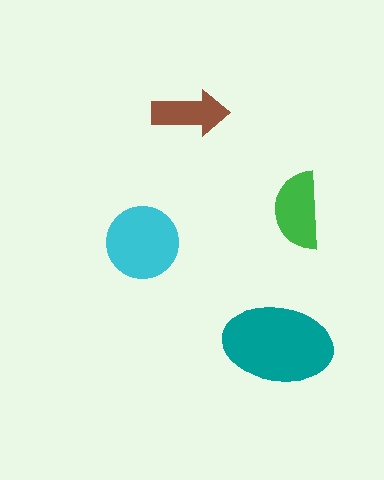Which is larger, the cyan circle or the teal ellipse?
The teal ellipse.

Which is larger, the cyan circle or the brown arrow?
The cyan circle.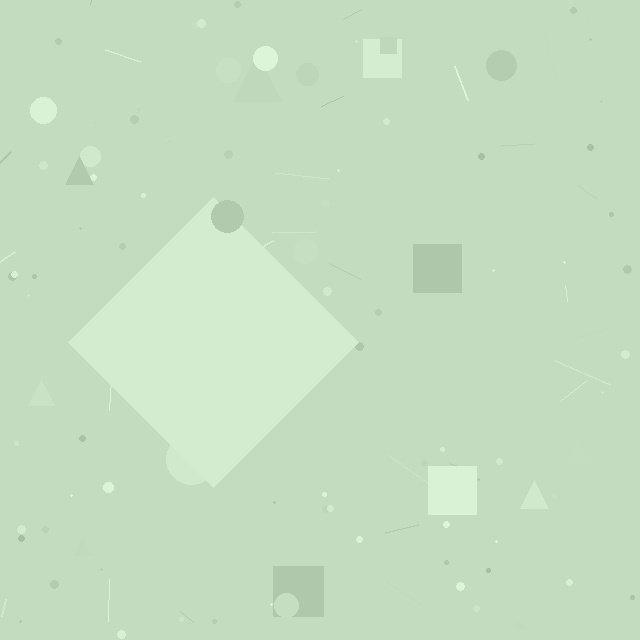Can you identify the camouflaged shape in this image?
The camouflaged shape is a diamond.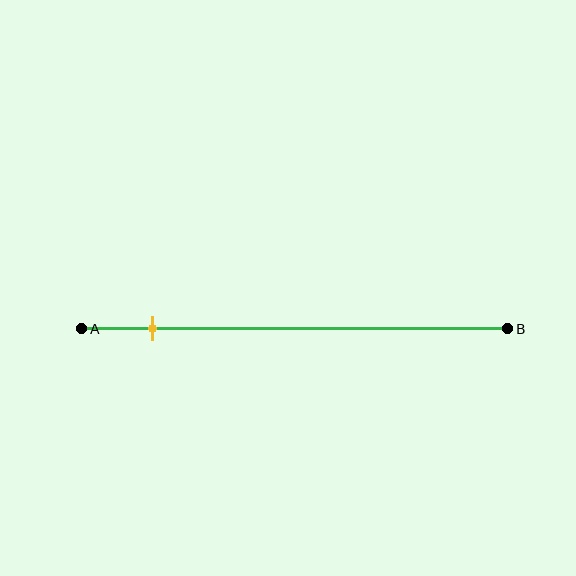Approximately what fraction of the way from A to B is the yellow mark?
The yellow mark is approximately 15% of the way from A to B.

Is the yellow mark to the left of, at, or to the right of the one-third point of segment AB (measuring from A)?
The yellow mark is to the left of the one-third point of segment AB.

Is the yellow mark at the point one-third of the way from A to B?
No, the mark is at about 15% from A, not at the 33% one-third point.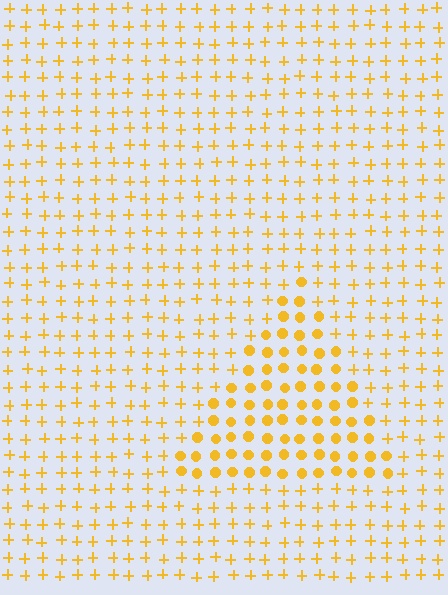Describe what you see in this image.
The image is filled with small yellow elements arranged in a uniform grid. A triangle-shaped region contains circles, while the surrounding area contains plus signs. The boundary is defined purely by the change in element shape.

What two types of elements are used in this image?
The image uses circles inside the triangle region and plus signs outside it.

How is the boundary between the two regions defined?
The boundary is defined by a change in element shape: circles inside vs. plus signs outside. All elements share the same color and spacing.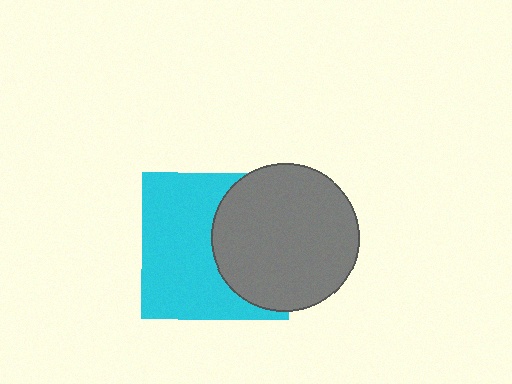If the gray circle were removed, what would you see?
You would see the complete cyan square.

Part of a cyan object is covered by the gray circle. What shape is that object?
It is a square.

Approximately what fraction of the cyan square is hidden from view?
Roughly 42% of the cyan square is hidden behind the gray circle.